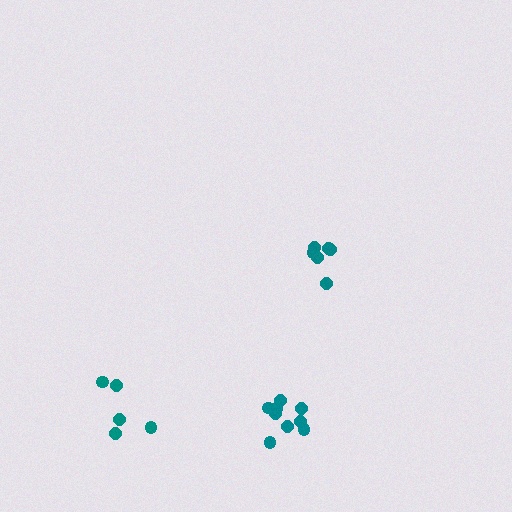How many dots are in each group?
Group 1: 6 dots, Group 2: 5 dots, Group 3: 9 dots (20 total).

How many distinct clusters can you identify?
There are 3 distinct clusters.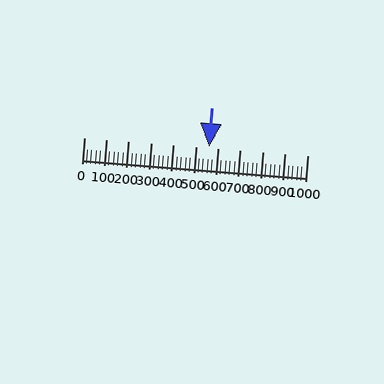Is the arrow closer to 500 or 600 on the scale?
The arrow is closer to 600.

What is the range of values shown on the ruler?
The ruler shows values from 0 to 1000.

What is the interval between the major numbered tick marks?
The major tick marks are spaced 100 units apart.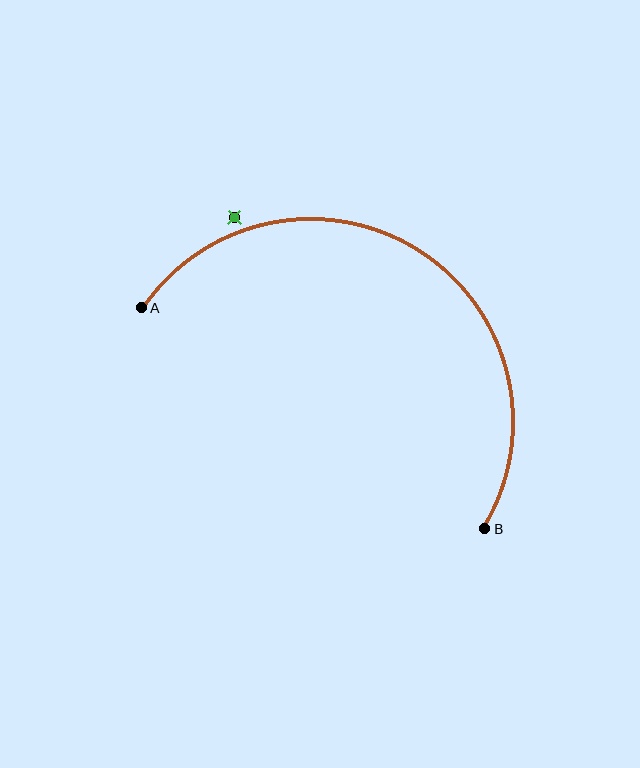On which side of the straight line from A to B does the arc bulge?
The arc bulges above the straight line connecting A and B.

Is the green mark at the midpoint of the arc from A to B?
No — the green mark does not lie on the arc at all. It sits slightly outside the curve.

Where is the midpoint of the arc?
The arc midpoint is the point on the curve farthest from the straight line joining A and B. It sits above that line.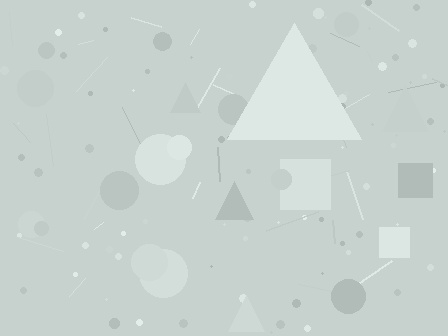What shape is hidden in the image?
A triangle is hidden in the image.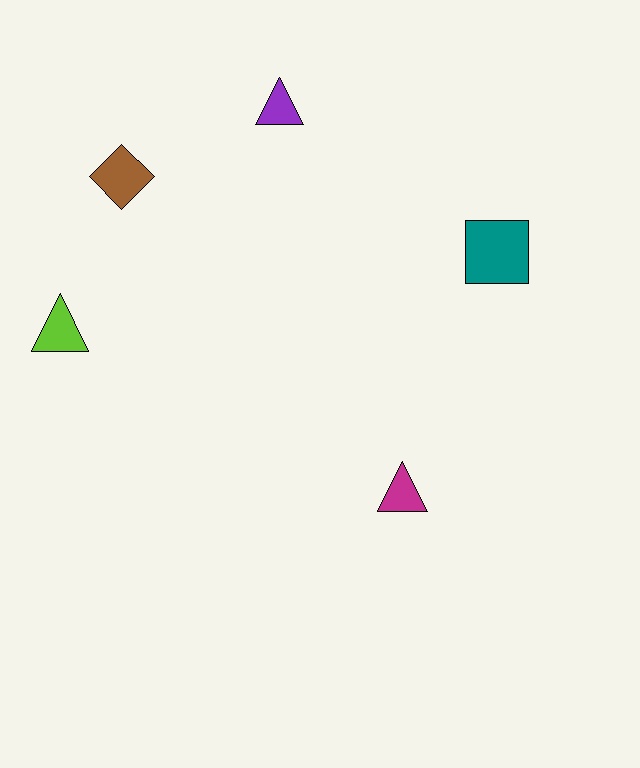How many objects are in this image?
There are 5 objects.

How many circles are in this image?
There are no circles.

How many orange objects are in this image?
There are no orange objects.